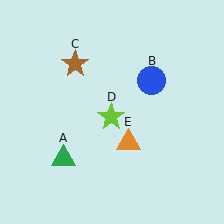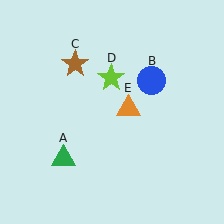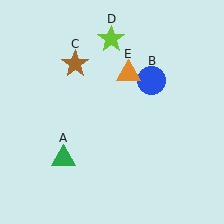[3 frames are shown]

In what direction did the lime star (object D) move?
The lime star (object D) moved up.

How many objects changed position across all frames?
2 objects changed position: lime star (object D), orange triangle (object E).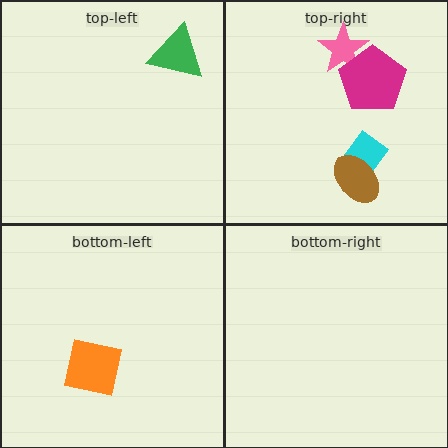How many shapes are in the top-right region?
4.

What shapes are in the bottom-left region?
The orange square.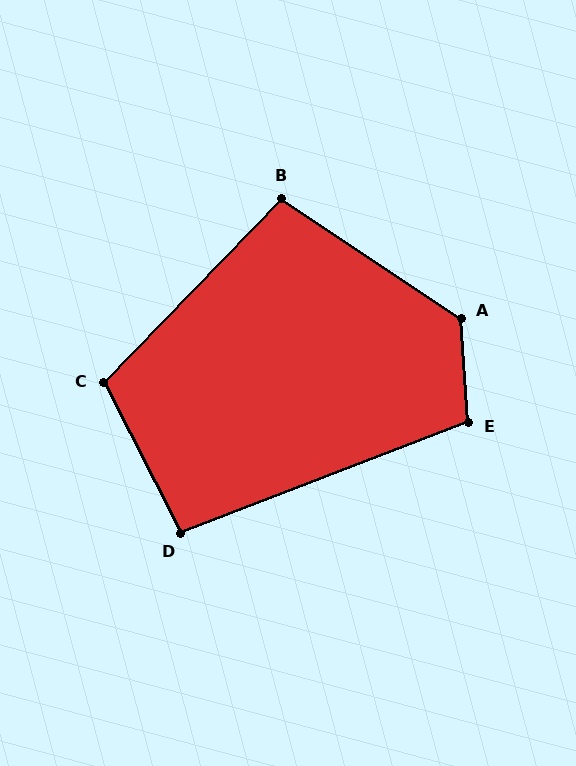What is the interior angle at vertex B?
Approximately 100 degrees (obtuse).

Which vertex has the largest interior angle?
A, at approximately 128 degrees.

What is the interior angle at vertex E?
Approximately 107 degrees (obtuse).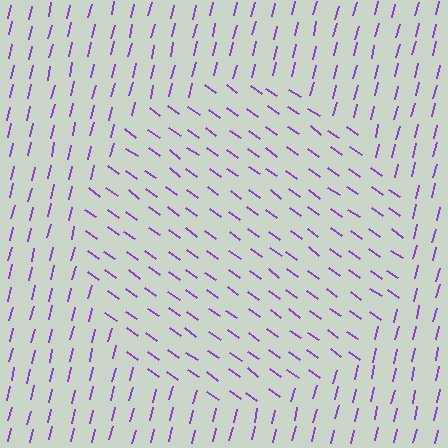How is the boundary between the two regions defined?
The boundary is defined purely by a change in line orientation (approximately 68 degrees difference). All lines are the same color and thickness.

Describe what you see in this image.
The image is filled with small purple line segments. A circle region in the image has lines oriented differently from the surrounding lines, creating a visible texture boundary.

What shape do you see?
I see a circle.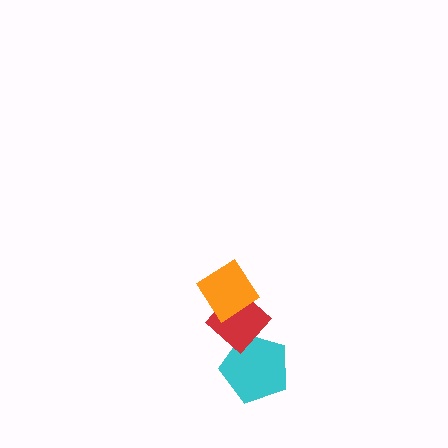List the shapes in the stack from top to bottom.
From top to bottom: the orange diamond, the red diamond, the cyan pentagon.